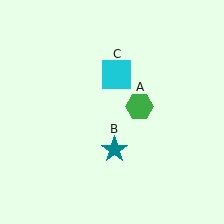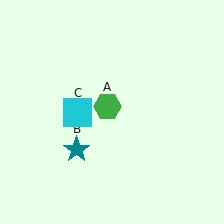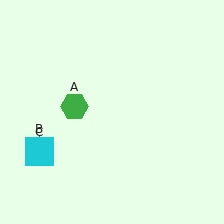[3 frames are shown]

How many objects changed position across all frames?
3 objects changed position: green hexagon (object A), teal star (object B), cyan square (object C).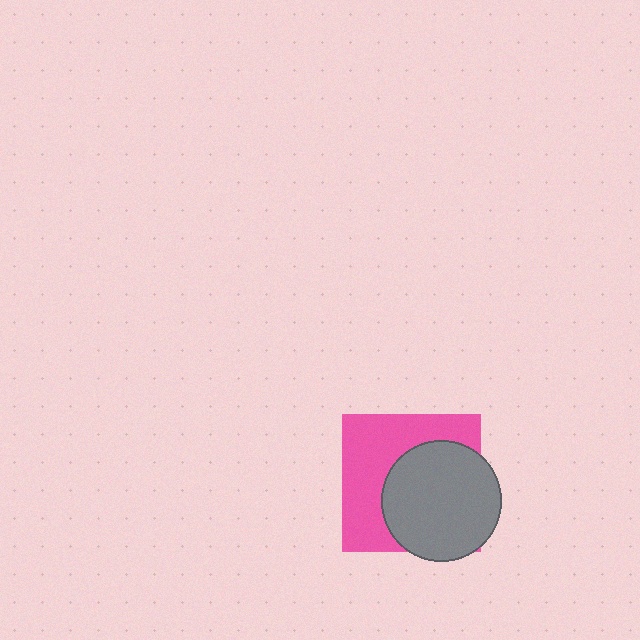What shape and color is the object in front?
The object in front is a gray circle.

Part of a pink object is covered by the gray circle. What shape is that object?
It is a square.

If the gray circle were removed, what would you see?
You would see the complete pink square.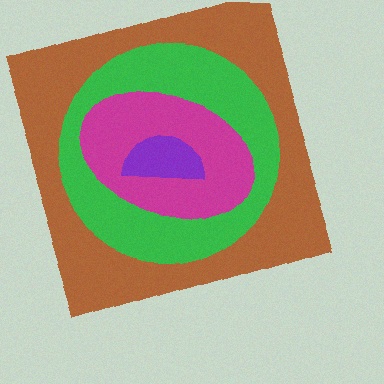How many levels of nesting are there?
4.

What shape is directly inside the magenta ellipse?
The purple semicircle.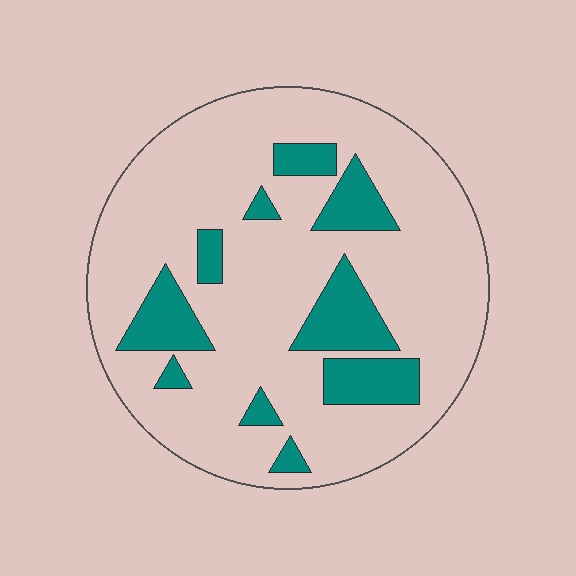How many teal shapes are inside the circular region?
10.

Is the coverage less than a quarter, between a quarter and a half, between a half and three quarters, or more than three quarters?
Less than a quarter.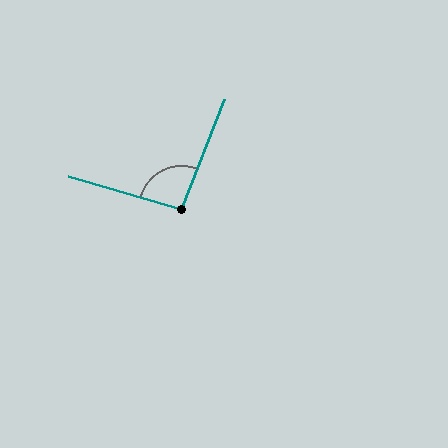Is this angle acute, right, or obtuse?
It is obtuse.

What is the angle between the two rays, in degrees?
Approximately 95 degrees.